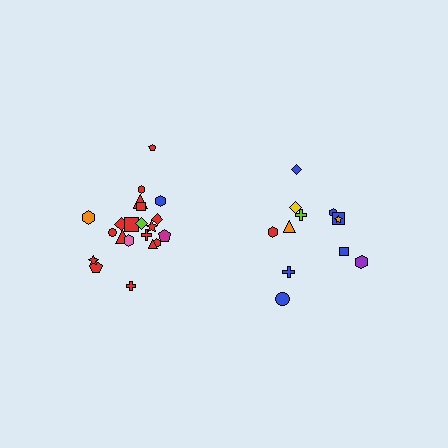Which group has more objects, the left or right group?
The left group.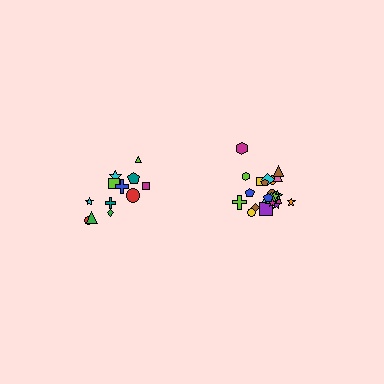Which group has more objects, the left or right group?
The right group.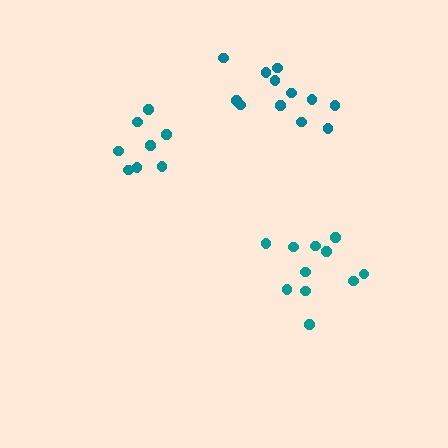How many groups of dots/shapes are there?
There are 3 groups.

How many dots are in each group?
Group 1: 11 dots, Group 2: 8 dots, Group 3: 12 dots (31 total).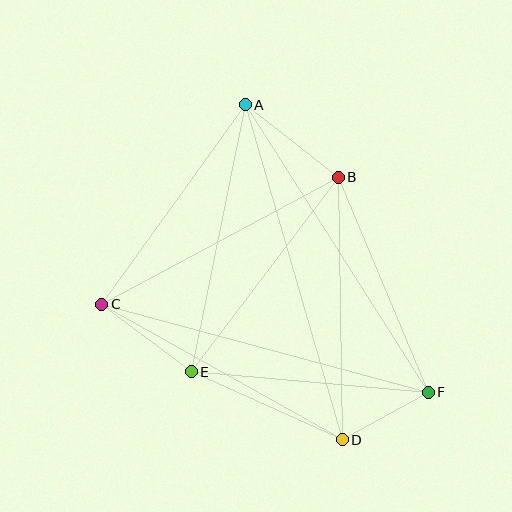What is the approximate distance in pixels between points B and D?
The distance between B and D is approximately 262 pixels.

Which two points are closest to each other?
Points D and F are closest to each other.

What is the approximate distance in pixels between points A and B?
The distance between A and B is approximately 118 pixels.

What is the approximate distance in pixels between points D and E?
The distance between D and E is approximately 166 pixels.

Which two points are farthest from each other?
Points A and D are farthest from each other.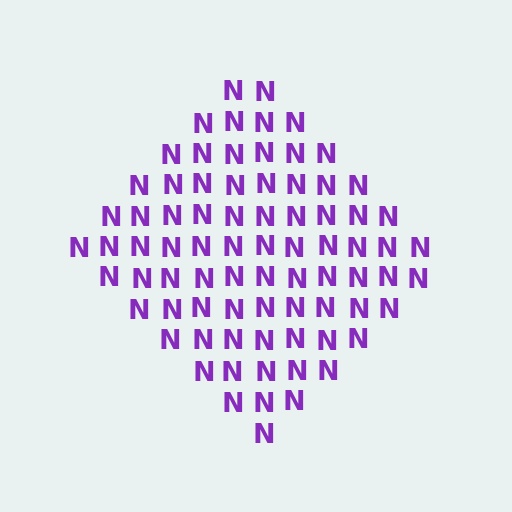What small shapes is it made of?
It is made of small letter N's.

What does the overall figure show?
The overall figure shows a diamond.